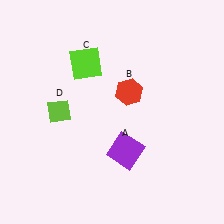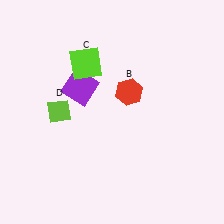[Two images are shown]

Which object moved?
The purple square (A) moved up.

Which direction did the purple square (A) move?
The purple square (A) moved up.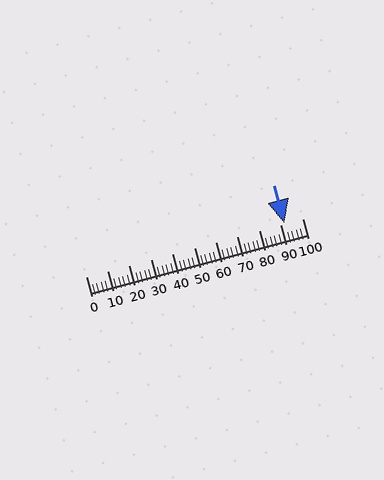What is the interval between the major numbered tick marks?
The major tick marks are spaced 10 units apart.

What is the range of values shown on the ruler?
The ruler shows values from 0 to 100.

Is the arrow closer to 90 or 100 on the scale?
The arrow is closer to 90.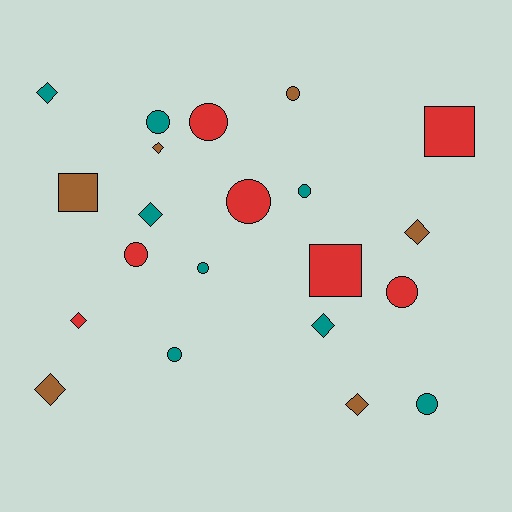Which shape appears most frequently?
Circle, with 10 objects.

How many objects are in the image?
There are 21 objects.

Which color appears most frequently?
Teal, with 8 objects.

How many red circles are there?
There are 4 red circles.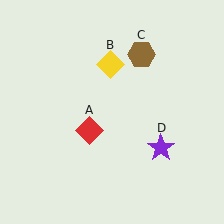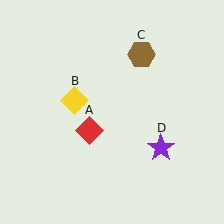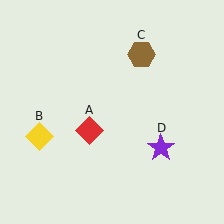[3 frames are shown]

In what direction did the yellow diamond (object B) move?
The yellow diamond (object B) moved down and to the left.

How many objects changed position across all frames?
1 object changed position: yellow diamond (object B).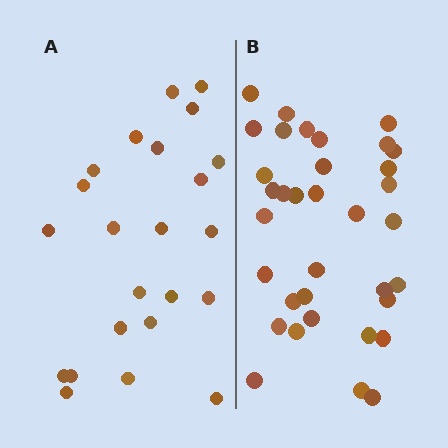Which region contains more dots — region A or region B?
Region B (the right region) has more dots.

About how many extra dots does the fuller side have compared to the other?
Region B has roughly 12 or so more dots than region A.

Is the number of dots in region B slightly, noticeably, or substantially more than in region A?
Region B has substantially more. The ratio is roughly 1.5 to 1.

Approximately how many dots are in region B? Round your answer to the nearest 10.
About 40 dots. (The exact count is 35, which rounds to 40.)